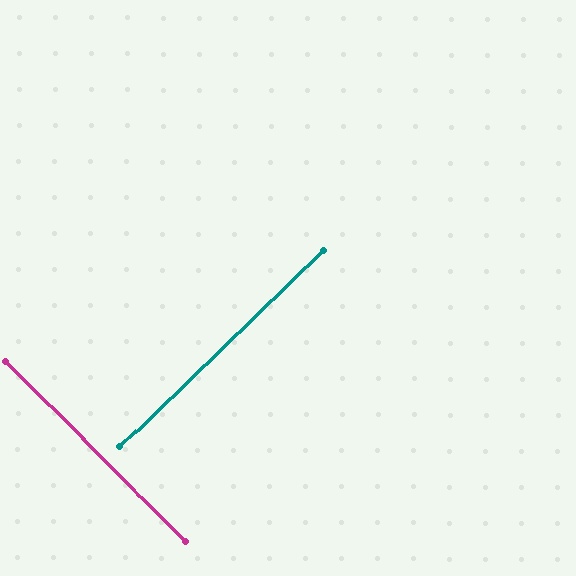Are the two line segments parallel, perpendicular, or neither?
Perpendicular — they meet at approximately 89°.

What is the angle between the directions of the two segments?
Approximately 89 degrees.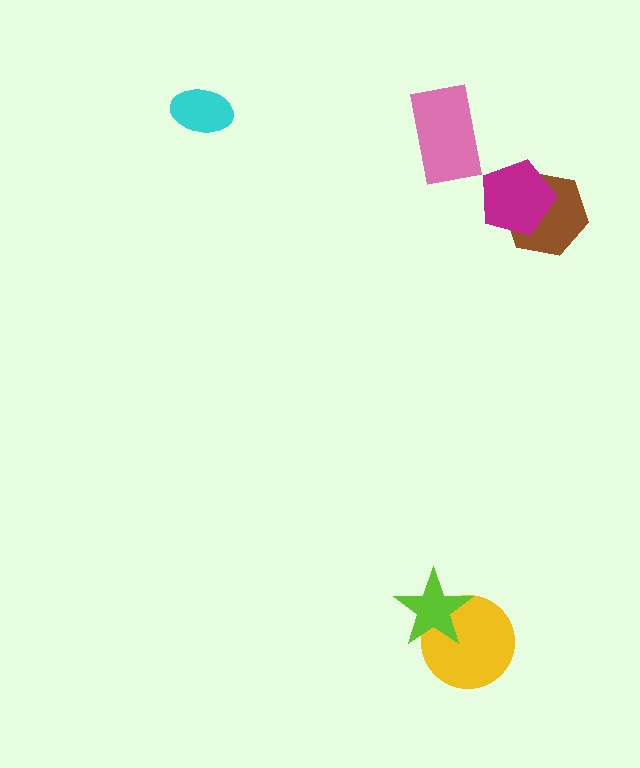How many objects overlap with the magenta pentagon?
1 object overlaps with the magenta pentagon.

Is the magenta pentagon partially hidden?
No, no other shape covers it.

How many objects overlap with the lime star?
1 object overlaps with the lime star.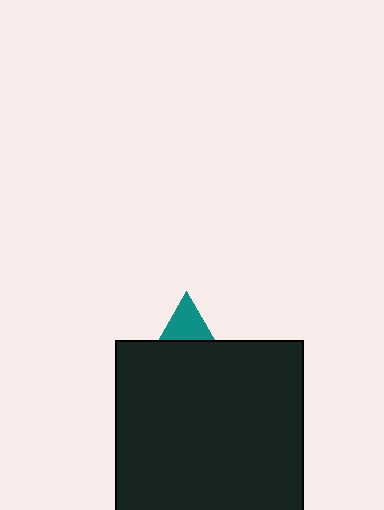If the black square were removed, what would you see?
You would see the complete teal triangle.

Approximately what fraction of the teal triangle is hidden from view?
Roughly 70% of the teal triangle is hidden behind the black square.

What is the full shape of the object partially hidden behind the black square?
The partially hidden object is a teal triangle.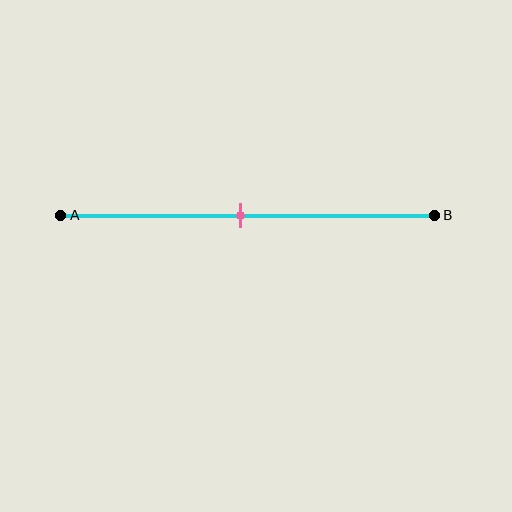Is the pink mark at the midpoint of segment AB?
Yes, the mark is approximately at the midpoint.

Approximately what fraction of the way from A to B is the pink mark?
The pink mark is approximately 50% of the way from A to B.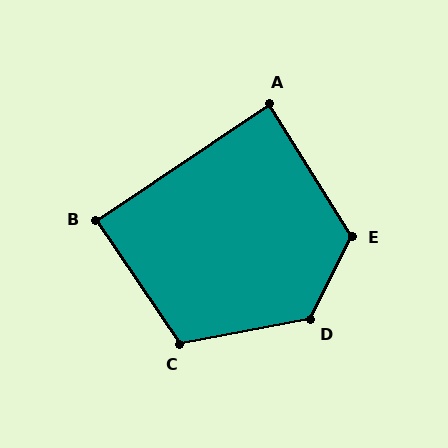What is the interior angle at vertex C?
Approximately 113 degrees (obtuse).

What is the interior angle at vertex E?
Approximately 121 degrees (obtuse).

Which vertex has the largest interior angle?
D, at approximately 128 degrees.